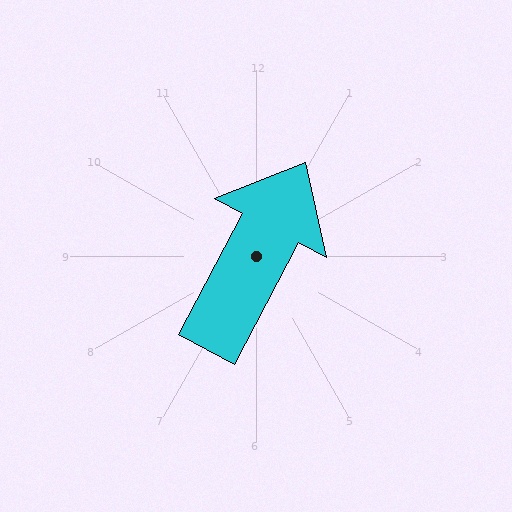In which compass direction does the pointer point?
Northeast.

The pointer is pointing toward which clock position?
Roughly 1 o'clock.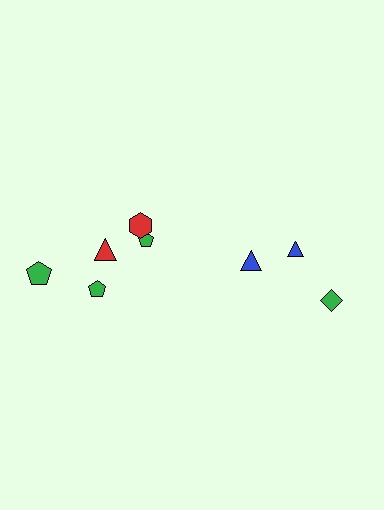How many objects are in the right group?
There are 3 objects.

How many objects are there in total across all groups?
There are 8 objects.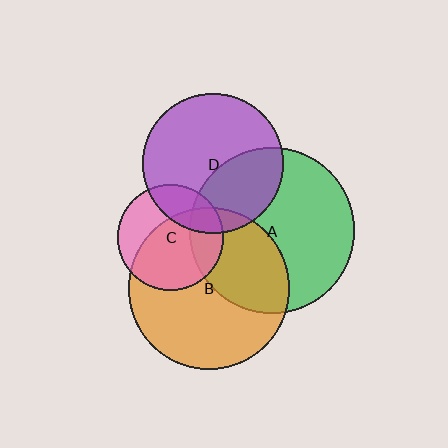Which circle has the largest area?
Circle A (green).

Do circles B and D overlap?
Yes.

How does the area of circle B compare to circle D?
Approximately 1.3 times.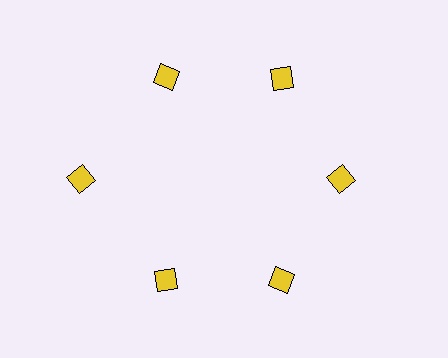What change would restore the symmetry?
The symmetry would be restored by moving it inward, back onto the ring so that all 6 squares sit at equal angles and equal distance from the center.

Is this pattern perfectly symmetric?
No. The 6 yellow squares are arranged in a ring, but one element near the 9 o'clock position is pushed outward from the center, breaking the 6-fold rotational symmetry.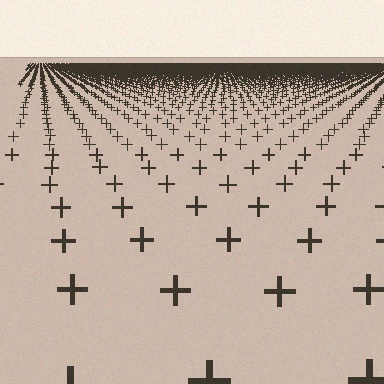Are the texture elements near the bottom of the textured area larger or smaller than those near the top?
Larger. Near the bottom, elements are closer to the viewer and appear at a bigger on-screen size.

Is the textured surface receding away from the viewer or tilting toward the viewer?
The surface is receding away from the viewer. Texture elements get smaller and denser toward the top.